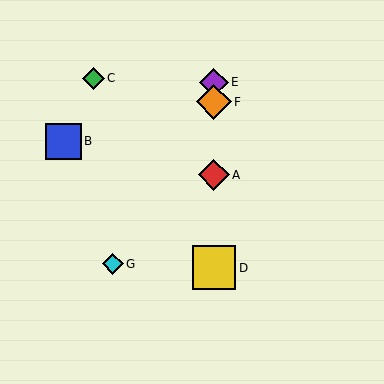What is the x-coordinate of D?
Object D is at x≈214.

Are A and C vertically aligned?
No, A is at x≈214 and C is at x≈93.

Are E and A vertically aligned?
Yes, both are at x≈214.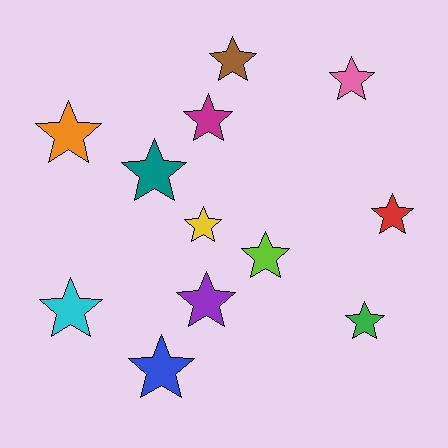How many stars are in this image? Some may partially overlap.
There are 12 stars.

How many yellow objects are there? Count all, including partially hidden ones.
There is 1 yellow object.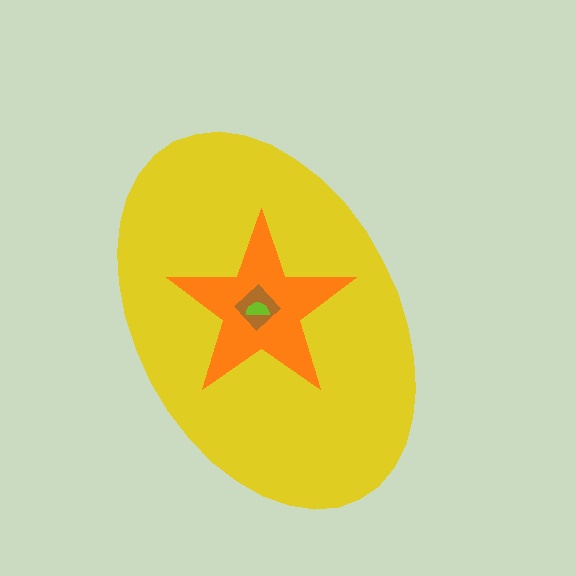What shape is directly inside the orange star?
The brown diamond.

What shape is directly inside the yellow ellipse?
The orange star.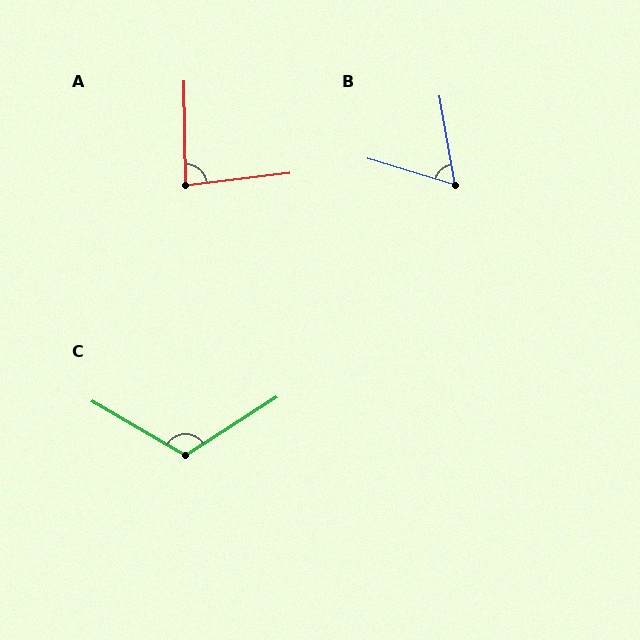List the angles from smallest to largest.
B (64°), A (84°), C (117°).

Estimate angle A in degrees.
Approximately 84 degrees.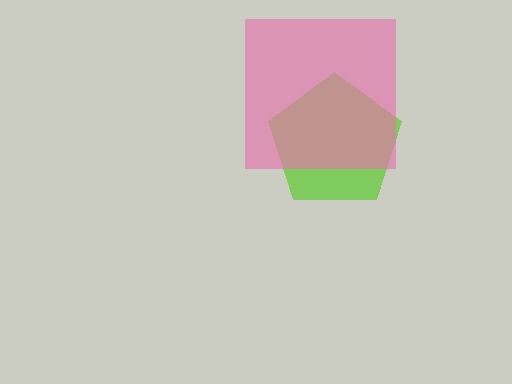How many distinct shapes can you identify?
There are 2 distinct shapes: a lime pentagon, a pink square.